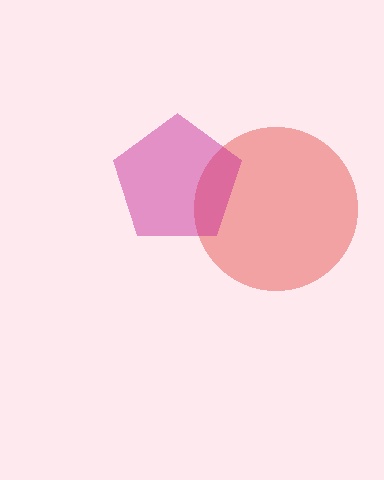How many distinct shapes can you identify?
There are 2 distinct shapes: a red circle, a magenta pentagon.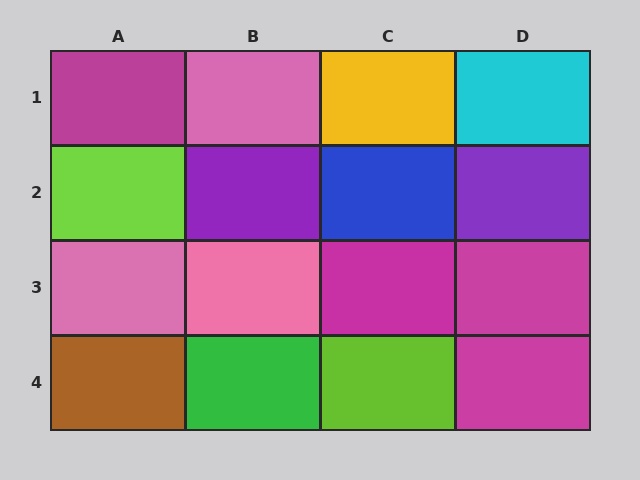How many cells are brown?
1 cell is brown.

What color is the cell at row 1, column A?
Magenta.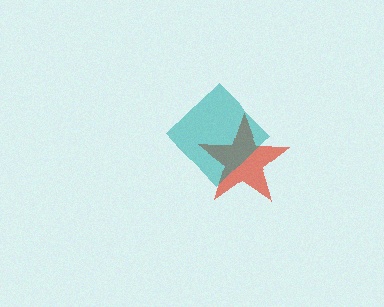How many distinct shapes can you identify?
There are 2 distinct shapes: a red star, a teal diamond.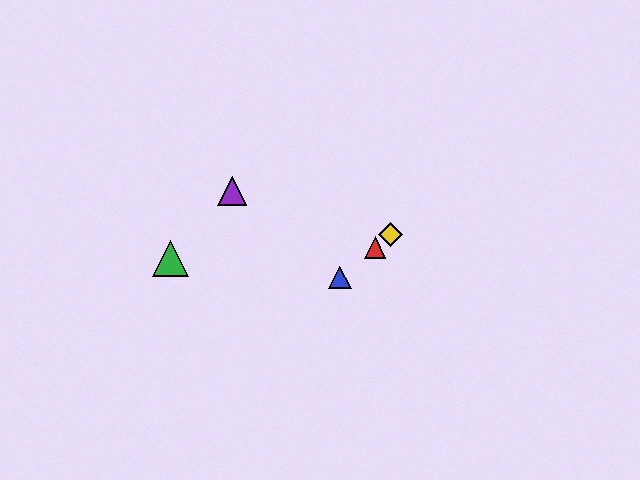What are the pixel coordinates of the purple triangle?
The purple triangle is at (232, 191).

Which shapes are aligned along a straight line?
The red triangle, the blue triangle, the yellow diamond are aligned along a straight line.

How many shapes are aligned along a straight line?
3 shapes (the red triangle, the blue triangle, the yellow diamond) are aligned along a straight line.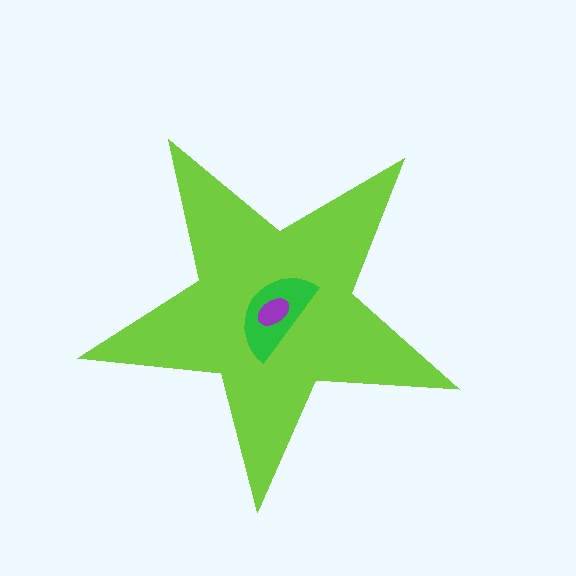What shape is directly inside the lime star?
The green semicircle.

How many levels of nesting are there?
3.